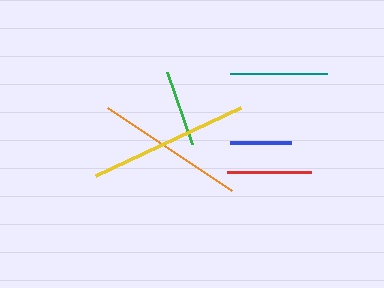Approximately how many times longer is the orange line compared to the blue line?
The orange line is approximately 2.4 times the length of the blue line.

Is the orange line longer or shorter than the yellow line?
The yellow line is longer than the orange line.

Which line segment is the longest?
The yellow line is the longest at approximately 161 pixels.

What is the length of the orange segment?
The orange segment is approximately 150 pixels long.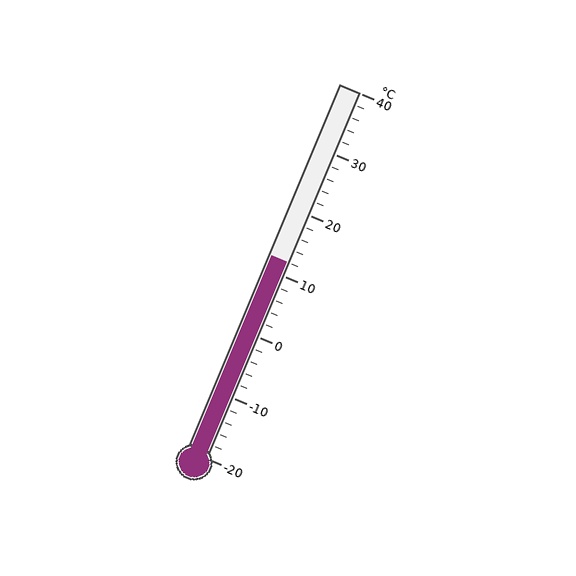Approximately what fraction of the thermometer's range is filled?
The thermometer is filled to approximately 55% of its range.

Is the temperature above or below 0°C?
The temperature is above 0°C.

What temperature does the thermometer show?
The thermometer shows approximately 12°C.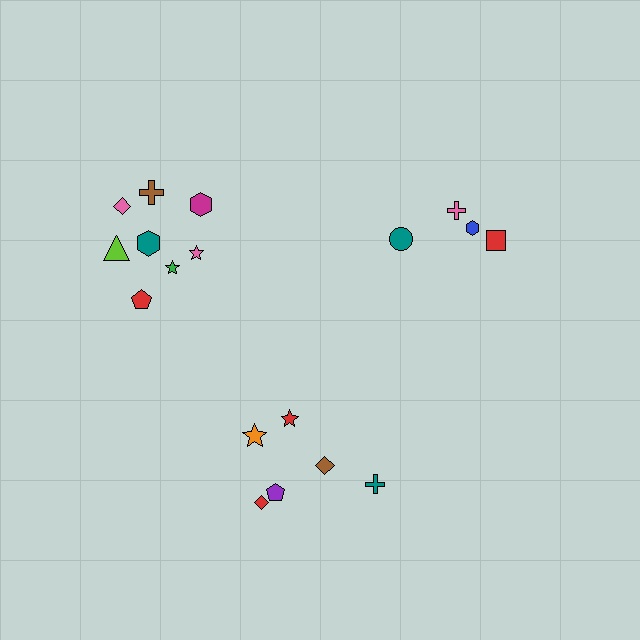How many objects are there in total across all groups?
There are 18 objects.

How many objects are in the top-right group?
There are 4 objects.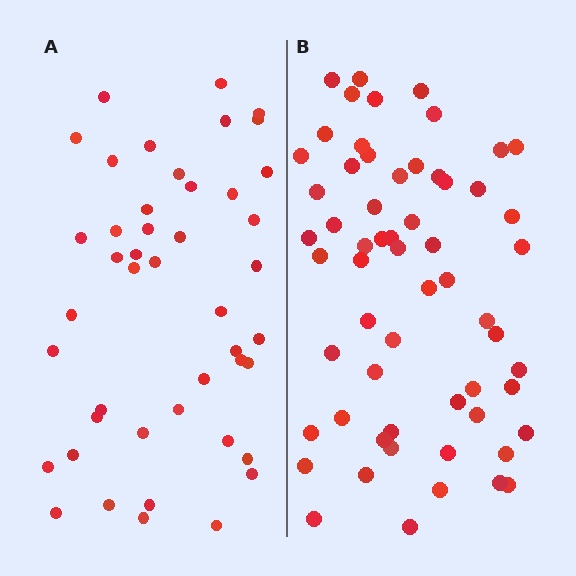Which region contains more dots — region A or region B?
Region B (the right region) has more dots.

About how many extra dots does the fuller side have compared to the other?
Region B has approximately 15 more dots than region A.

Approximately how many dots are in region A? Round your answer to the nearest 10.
About 40 dots. (The exact count is 45, which rounds to 40.)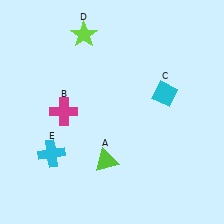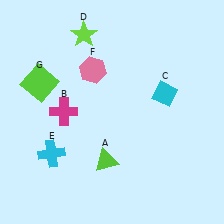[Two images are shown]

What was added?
A pink hexagon (F), a lime square (G) were added in Image 2.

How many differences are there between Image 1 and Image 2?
There are 2 differences between the two images.